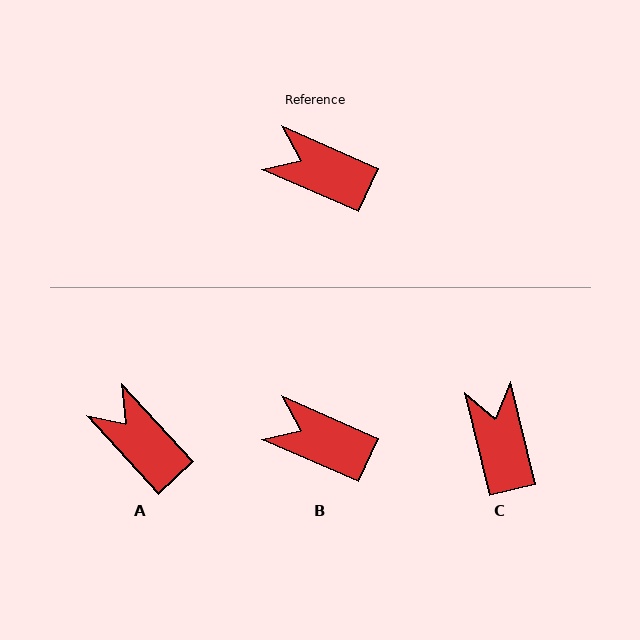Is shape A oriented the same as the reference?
No, it is off by about 24 degrees.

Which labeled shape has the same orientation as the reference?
B.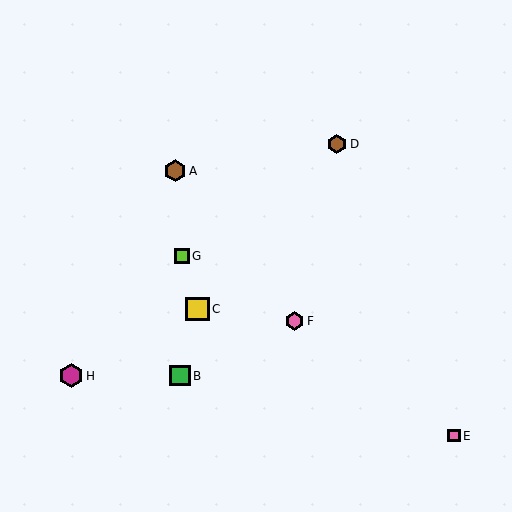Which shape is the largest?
The magenta hexagon (labeled H) is the largest.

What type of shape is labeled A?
Shape A is a brown hexagon.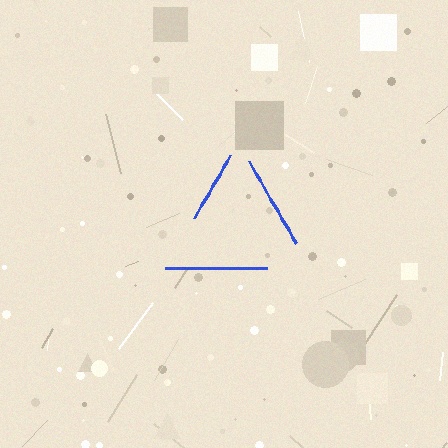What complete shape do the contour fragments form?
The contour fragments form a triangle.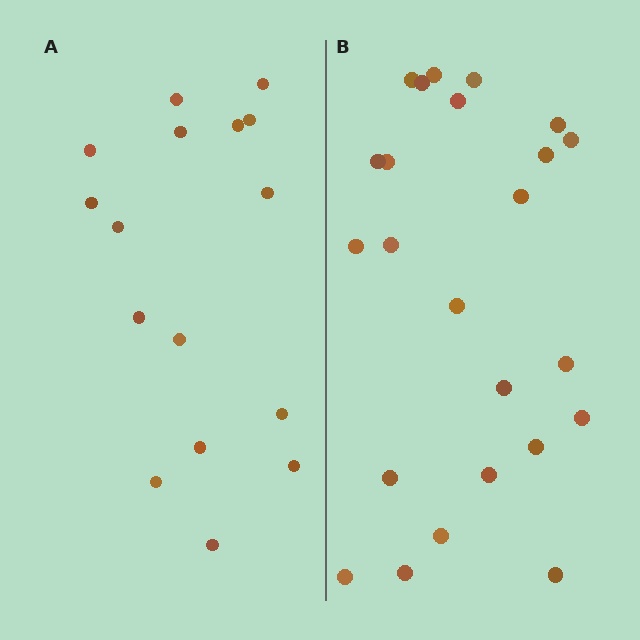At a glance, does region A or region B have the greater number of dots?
Region B (the right region) has more dots.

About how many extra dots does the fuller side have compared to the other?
Region B has roughly 8 or so more dots than region A.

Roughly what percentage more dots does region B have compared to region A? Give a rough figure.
About 50% more.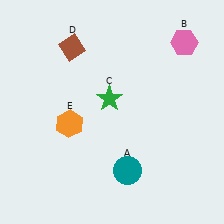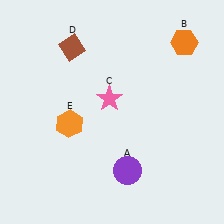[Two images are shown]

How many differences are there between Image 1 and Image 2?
There are 3 differences between the two images.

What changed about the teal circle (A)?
In Image 1, A is teal. In Image 2, it changed to purple.